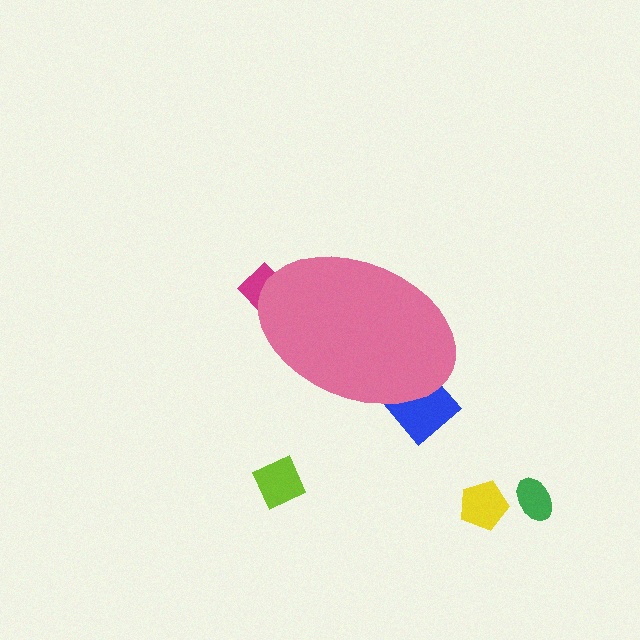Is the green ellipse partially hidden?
No, the green ellipse is fully visible.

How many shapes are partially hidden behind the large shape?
2 shapes are partially hidden.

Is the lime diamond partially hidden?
No, the lime diamond is fully visible.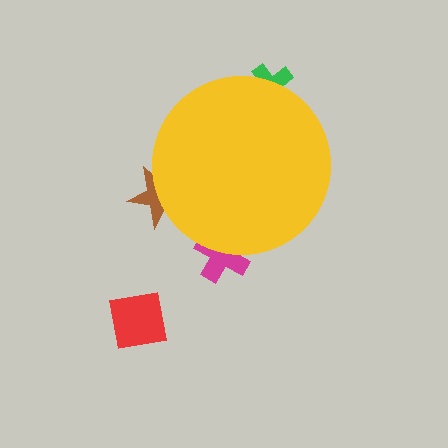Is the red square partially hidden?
No, the red square is fully visible.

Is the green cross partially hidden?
Yes, the green cross is partially hidden behind the yellow circle.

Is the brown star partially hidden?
Yes, the brown star is partially hidden behind the yellow circle.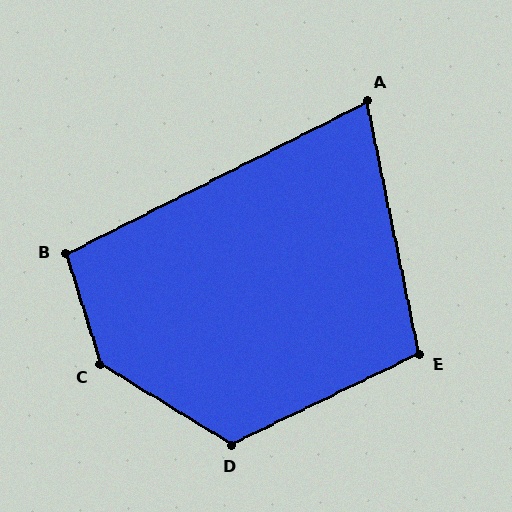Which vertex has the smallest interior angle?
A, at approximately 75 degrees.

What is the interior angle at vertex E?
Approximately 104 degrees (obtuse).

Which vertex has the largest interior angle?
C, at approximately 138 degrees.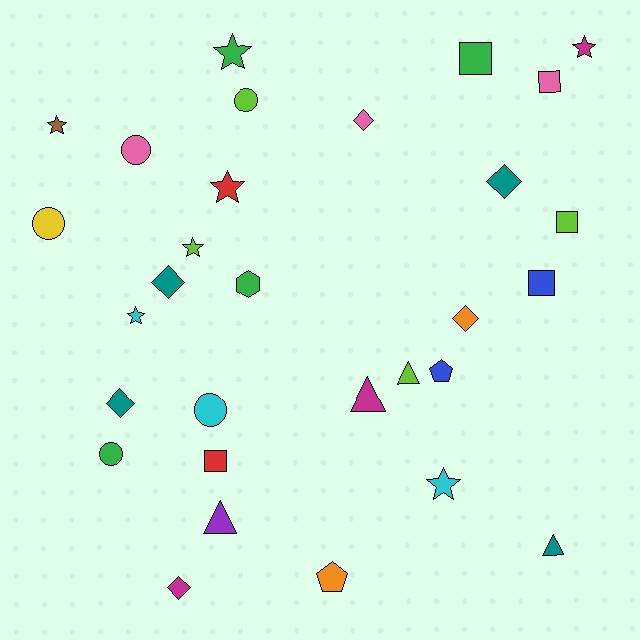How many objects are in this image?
There are 30 objects.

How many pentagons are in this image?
There are 2 pentagons.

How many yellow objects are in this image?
There is 1 yellow object.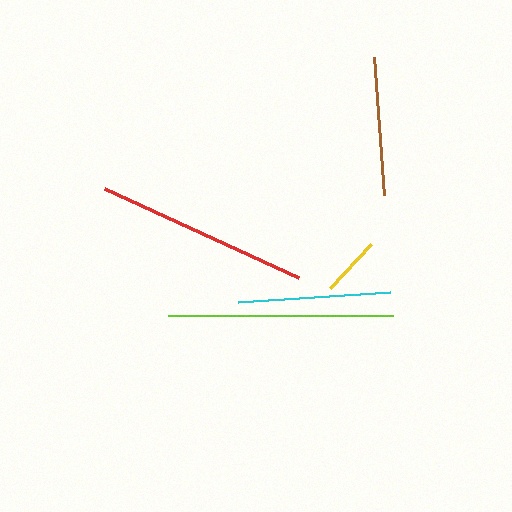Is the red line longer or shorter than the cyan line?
The red line is longer than the cyan line.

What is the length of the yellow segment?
The yellow segment is approximately 60 pixels long.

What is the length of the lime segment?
The lime segment is approximately 224 pixels long.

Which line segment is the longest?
The lime line is the longest at approximately 224 pixels.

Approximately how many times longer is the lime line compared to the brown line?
The lime line is approximately 1.6 times the length of the brown line.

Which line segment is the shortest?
The yellow line is the shortest at approximately 60 pixels.